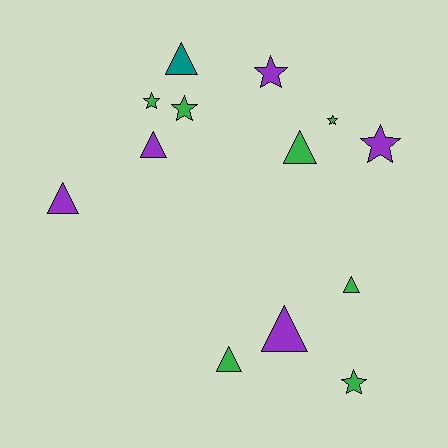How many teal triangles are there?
There is 1 teal triangle.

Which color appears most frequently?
Green, with 7 objects.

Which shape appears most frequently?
Triangle, with 7 objects.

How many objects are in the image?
There are 13 objects.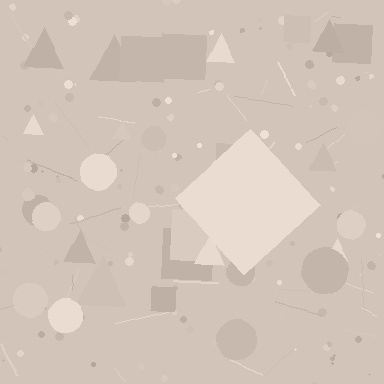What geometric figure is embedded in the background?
A diamond is embedded in the background.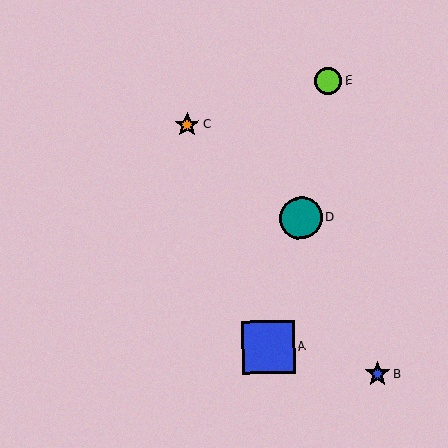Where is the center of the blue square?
The center of the blue square is at (268, 347).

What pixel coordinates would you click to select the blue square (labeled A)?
Click at (268, 347) to select the blue square A.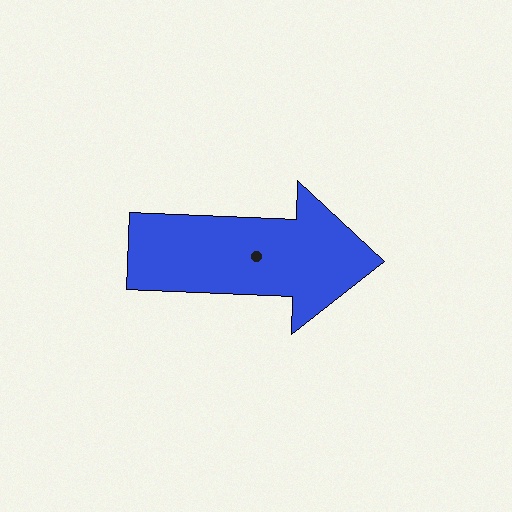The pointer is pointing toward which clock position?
Roughly 3 o'clock.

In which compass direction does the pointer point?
East.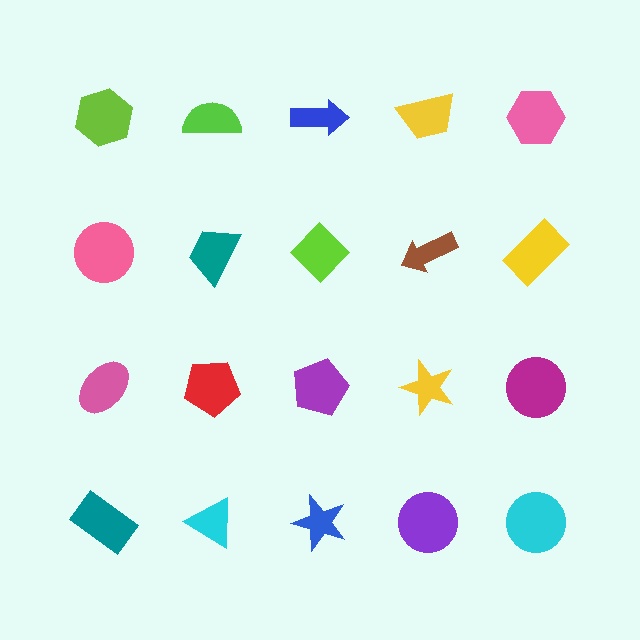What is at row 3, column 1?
A pink ellipse.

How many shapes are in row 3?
5 shapes.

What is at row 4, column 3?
A blue star.